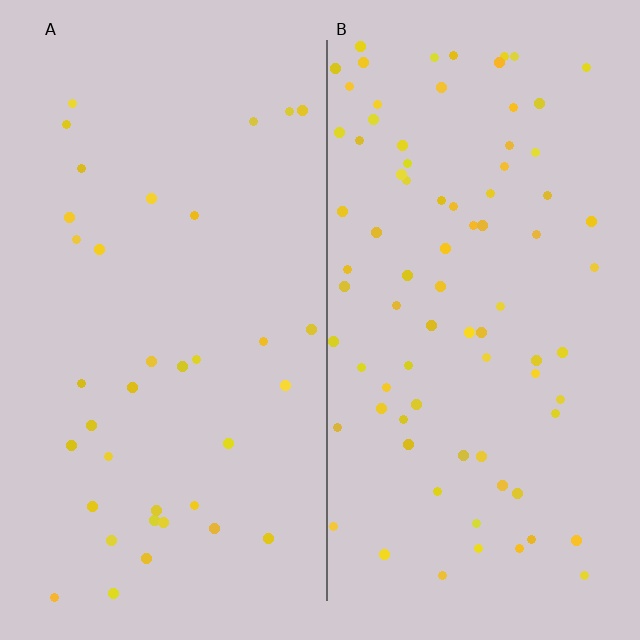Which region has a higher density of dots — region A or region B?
B (the right).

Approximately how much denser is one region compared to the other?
Approximately 2.3× — region B over region A.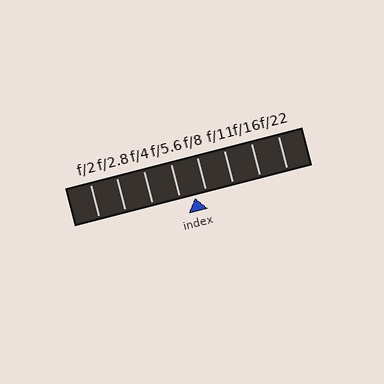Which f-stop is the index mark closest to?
The index mark is closest to f/8.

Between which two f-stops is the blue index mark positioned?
The index mark is between f/5.6 and f/8.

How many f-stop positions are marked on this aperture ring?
There are 8 f-stop positions marked.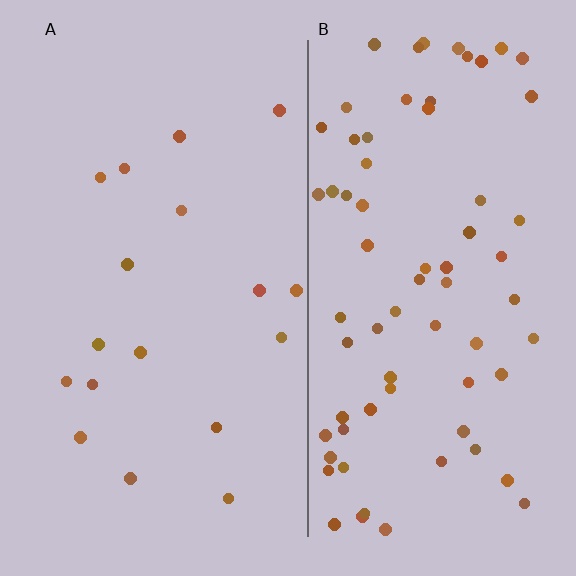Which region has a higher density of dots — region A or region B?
B (the right).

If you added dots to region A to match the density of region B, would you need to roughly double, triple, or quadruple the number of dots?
Approximately quadruple.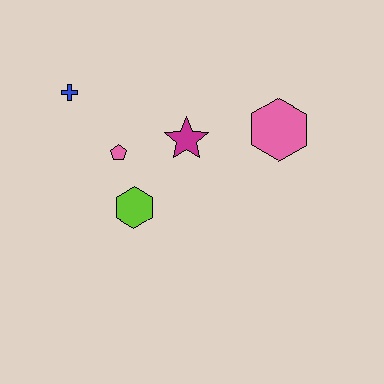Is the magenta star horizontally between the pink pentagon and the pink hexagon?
Yes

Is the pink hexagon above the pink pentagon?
Yes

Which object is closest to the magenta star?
The pink pentagon is closest to the magenta star.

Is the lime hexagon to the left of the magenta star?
Yes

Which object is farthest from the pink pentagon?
The pink hexagon is farthest from the pink pentagon.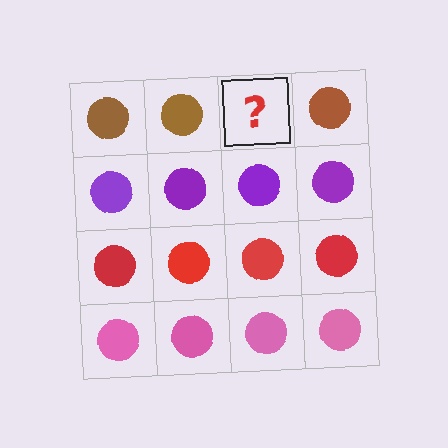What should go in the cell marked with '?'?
The missing cell should contain a brown circle.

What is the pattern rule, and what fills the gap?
The rule is that each row has a consistent color. The gap should be filled with a brown circle.